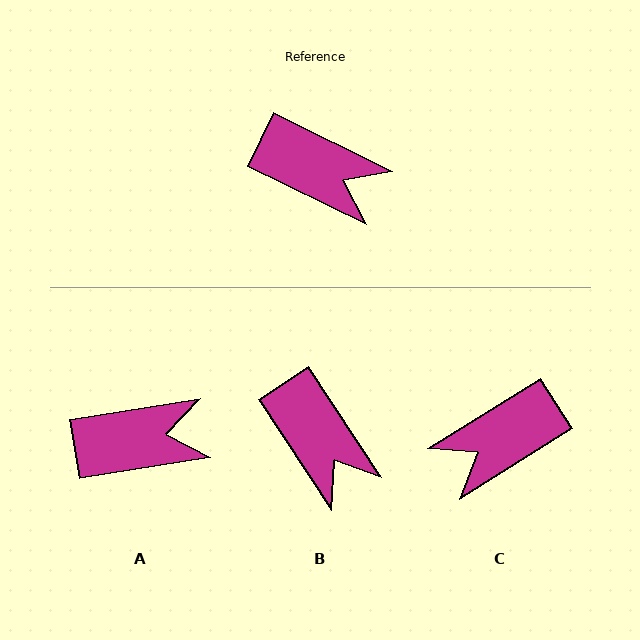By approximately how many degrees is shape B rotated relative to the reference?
Approximately 31 degrees clockwise.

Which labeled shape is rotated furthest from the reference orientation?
C, about 122 degrees away.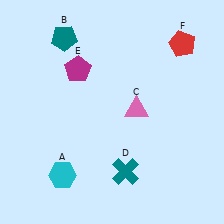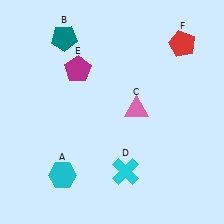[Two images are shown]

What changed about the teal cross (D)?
In Image 1, D is teal. In Image 2, it changed to cyan.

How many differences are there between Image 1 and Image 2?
There is 1 difference between the two images.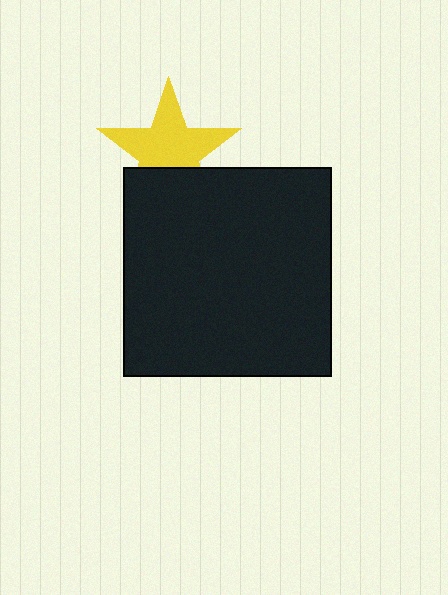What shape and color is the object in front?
The object in front is a black square.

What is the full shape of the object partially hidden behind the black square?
The partially hidden object is a yellow star.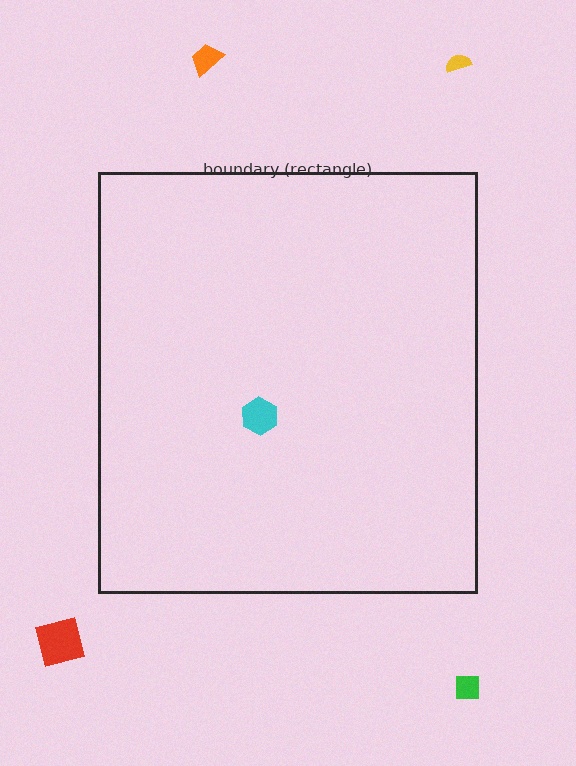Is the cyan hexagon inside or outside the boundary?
Inside.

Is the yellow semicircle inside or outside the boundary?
Outside.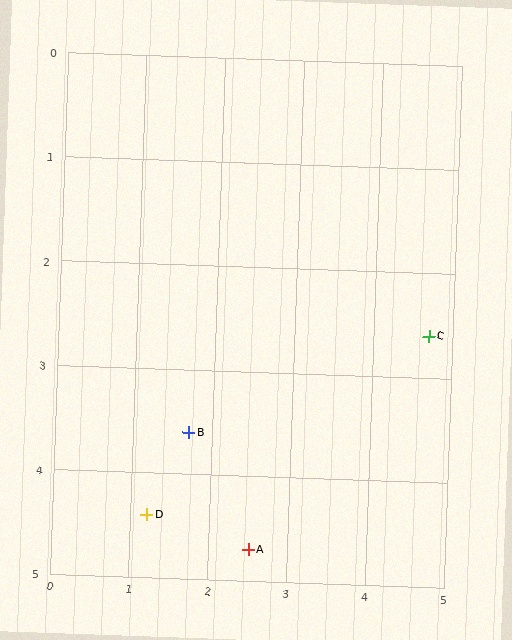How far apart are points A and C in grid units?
Points A and C are about 3.0 grid units apart.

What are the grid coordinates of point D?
Point D is at approximately (1.2, 4.4).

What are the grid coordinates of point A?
Point A is at approximately (2.5, 4.7).